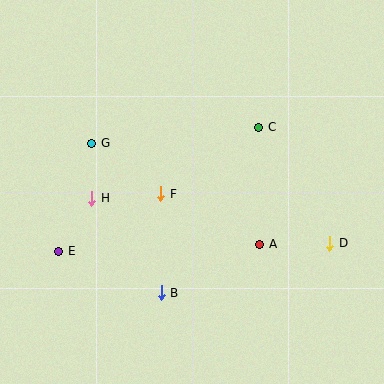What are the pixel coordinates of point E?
Point E is at (59, 251).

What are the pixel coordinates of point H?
Point H is at (92, 198).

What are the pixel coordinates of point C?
Point C is at (259, 127).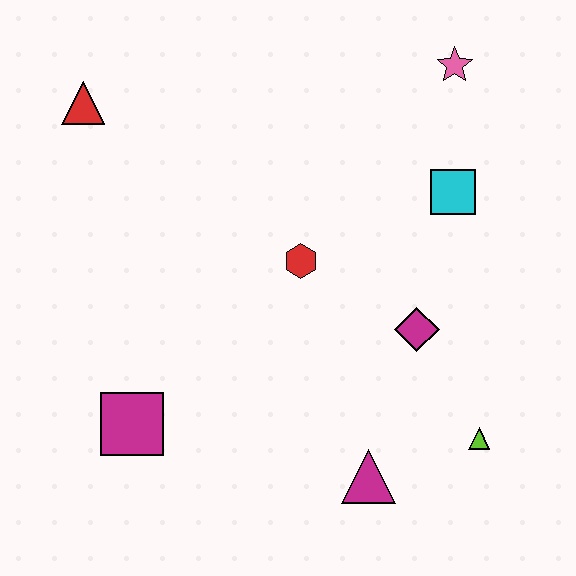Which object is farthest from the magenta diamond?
The red triangle is farthest from the magenta diamond.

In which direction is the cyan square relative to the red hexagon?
The cyan square is to the right of the red hexagon.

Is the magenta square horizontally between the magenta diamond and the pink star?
No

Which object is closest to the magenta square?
The red hexagon is closest to the magenta square.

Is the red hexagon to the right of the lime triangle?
No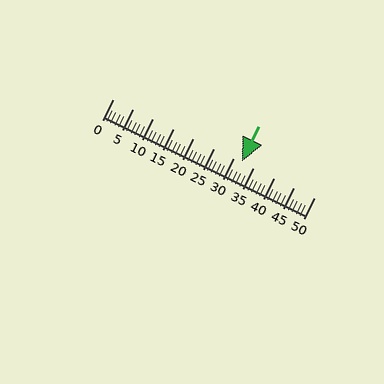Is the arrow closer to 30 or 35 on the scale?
The arrow is closer to 30.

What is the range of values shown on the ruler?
The ruler shows values from 0 to 50.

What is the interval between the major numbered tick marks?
The major tick marks are spaced 5 units apart.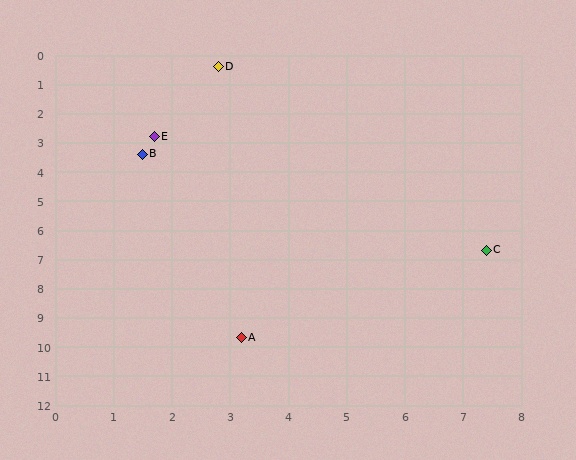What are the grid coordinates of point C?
Point C is at approximately (7.4, 6.7).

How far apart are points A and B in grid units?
Points A and B are about 6.5 grid units apart.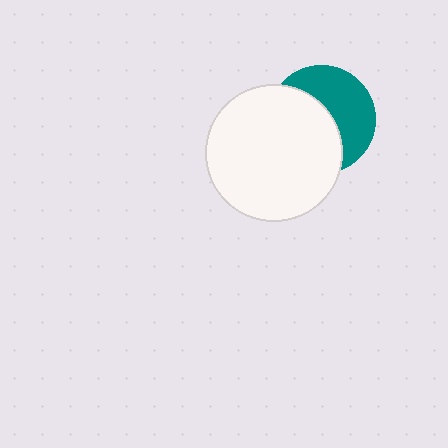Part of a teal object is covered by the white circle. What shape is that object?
It is a circle.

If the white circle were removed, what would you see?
You would see the complete teal circle.